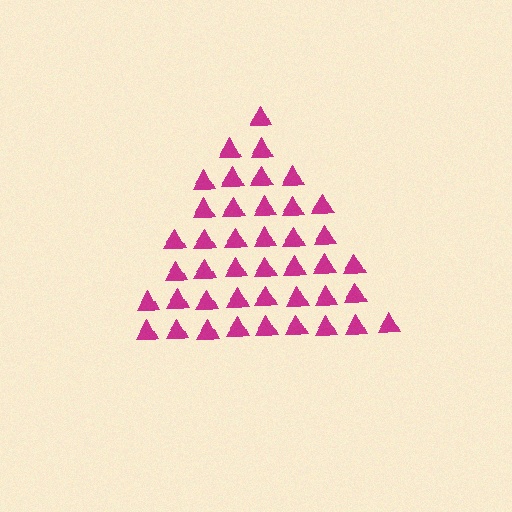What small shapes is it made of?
It is made of small triangles.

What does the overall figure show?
The overall figure shows a triangle.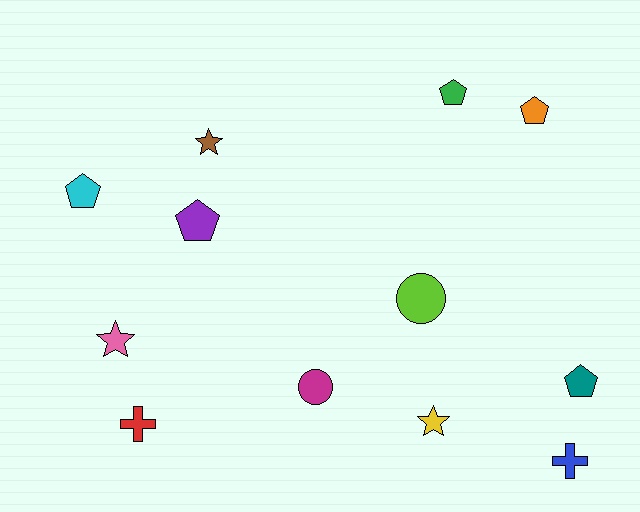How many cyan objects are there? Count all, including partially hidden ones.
There is 1 cyan object.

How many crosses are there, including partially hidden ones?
There are 2 crosses.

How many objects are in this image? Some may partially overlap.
There are 12 objects.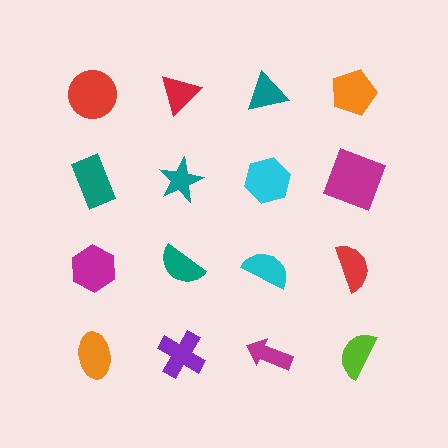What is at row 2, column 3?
A cyan hexagon.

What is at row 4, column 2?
A purple cross.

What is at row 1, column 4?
An orange pentagon.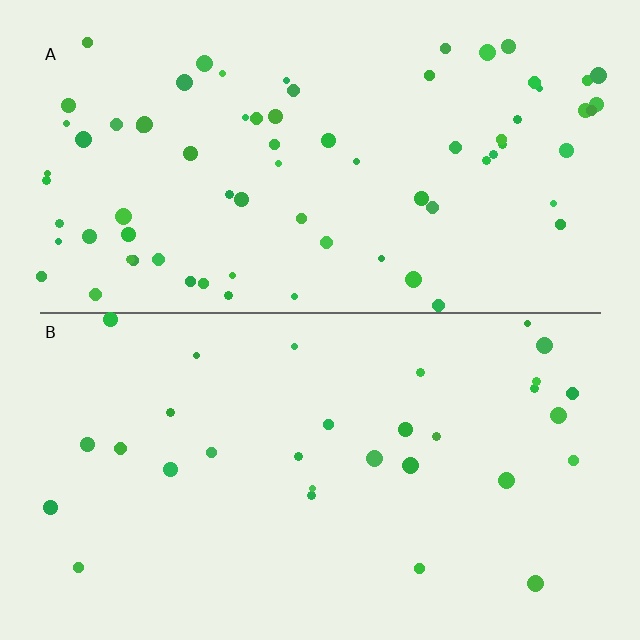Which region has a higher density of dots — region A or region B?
A (the top).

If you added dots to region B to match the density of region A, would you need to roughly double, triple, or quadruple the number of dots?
Approximately double.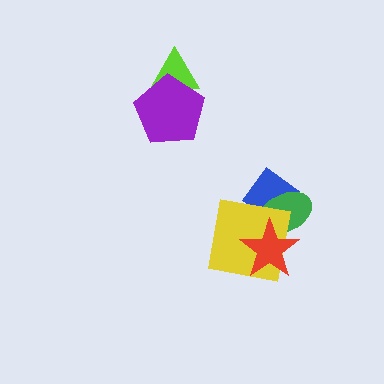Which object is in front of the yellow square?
The red star is in front of the yellow square.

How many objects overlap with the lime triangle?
1 object overlaps with the lime triangle.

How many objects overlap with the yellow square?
3 objects overlap with the yellow square.